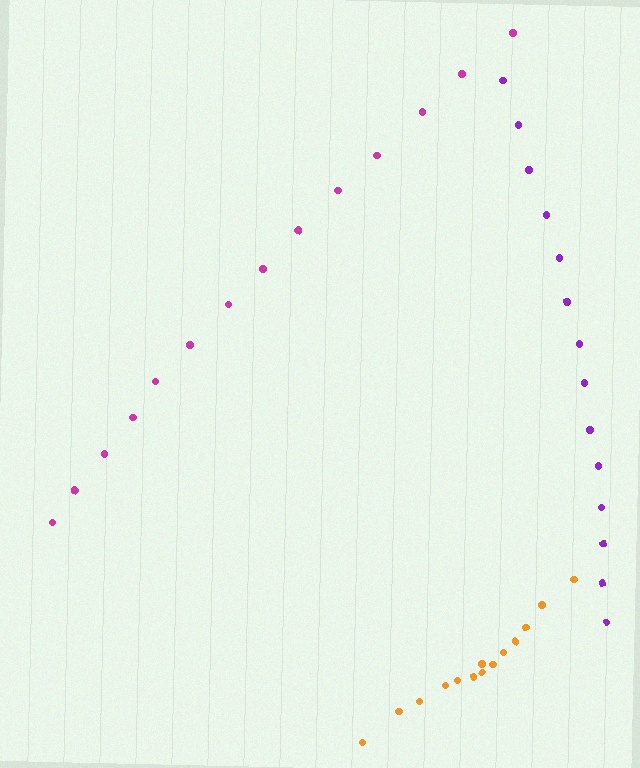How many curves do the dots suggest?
There are 3 distinct paths.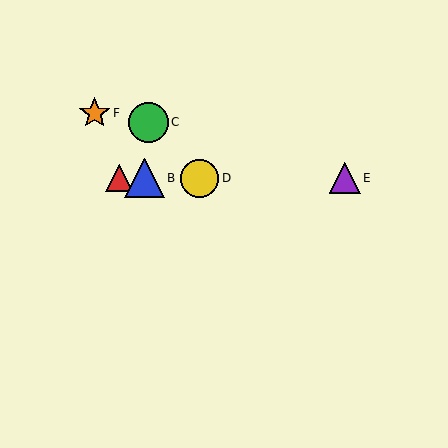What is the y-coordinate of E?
Object E is at y≈178.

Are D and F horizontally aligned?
No, D is at y≈178 and F is at y≈113.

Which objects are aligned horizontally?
Objects A, B, D, E are aligned horizontally.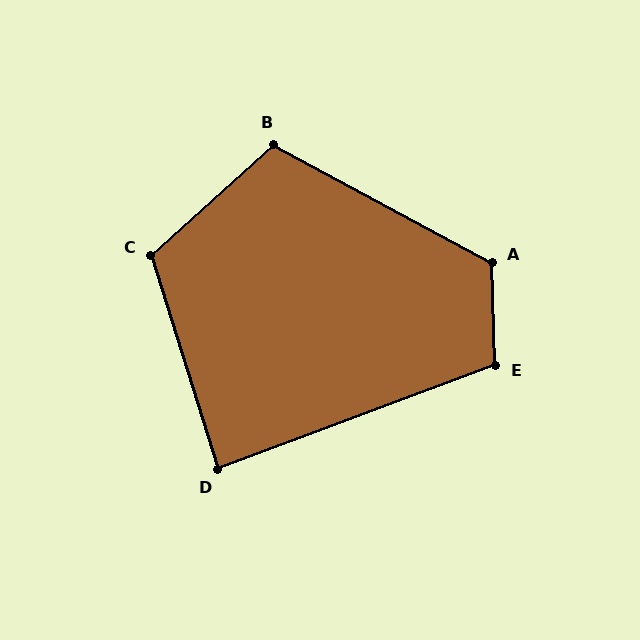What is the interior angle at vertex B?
Approximately 110 degrees (obtuse).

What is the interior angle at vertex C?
Approximately 115 degrees (obtuse).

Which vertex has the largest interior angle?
A, at approximately 120 degrees.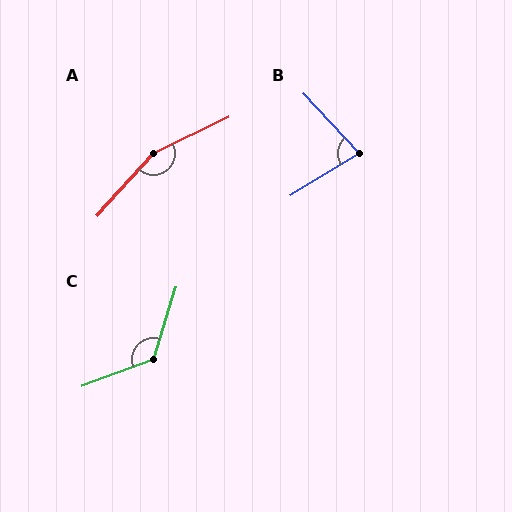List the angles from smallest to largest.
B (79°), C (127°), A (158°).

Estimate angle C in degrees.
Approximately 127 degrees.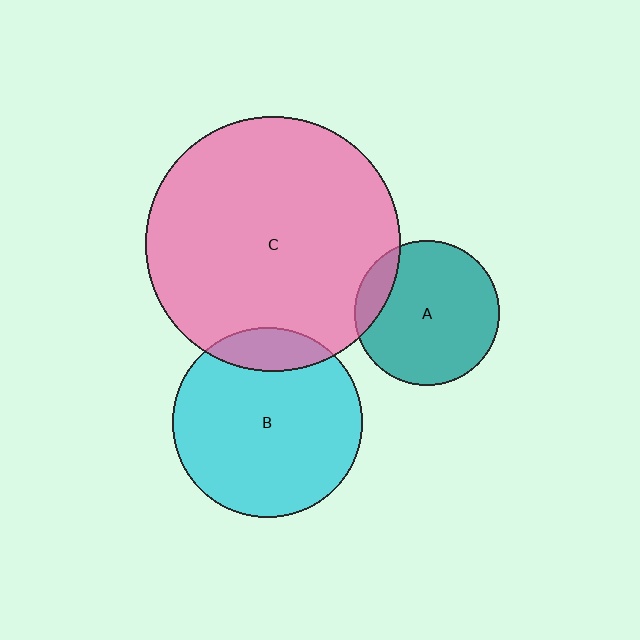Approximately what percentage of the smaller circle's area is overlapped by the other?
Approximately 15%.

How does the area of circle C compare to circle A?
Approximately 3.1 times.